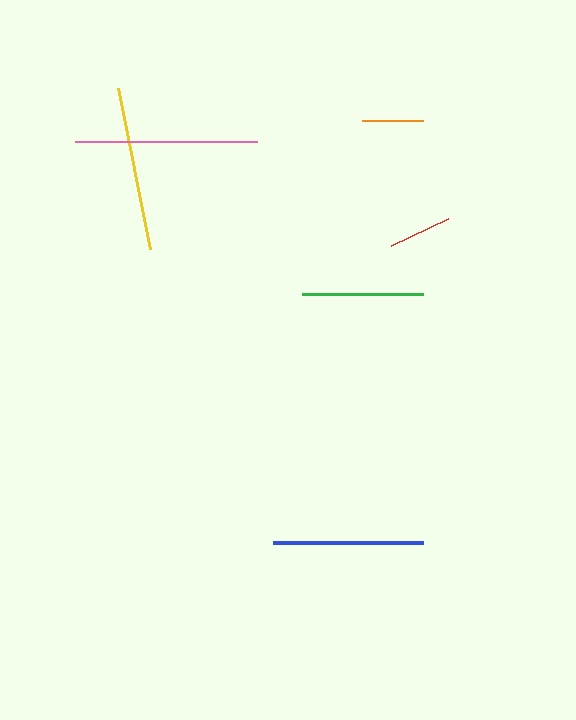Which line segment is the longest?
The pink line is the longest at approximately 182 pixels.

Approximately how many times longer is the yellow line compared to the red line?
The yellow line is approximately 2.6 times the length of the red line.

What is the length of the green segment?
The green segment is approximately 121 pixels long.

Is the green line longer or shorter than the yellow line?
The yellow line is longer than the green line.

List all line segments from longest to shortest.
From longest to shortest: pink, yellow, blue, green, red, orange.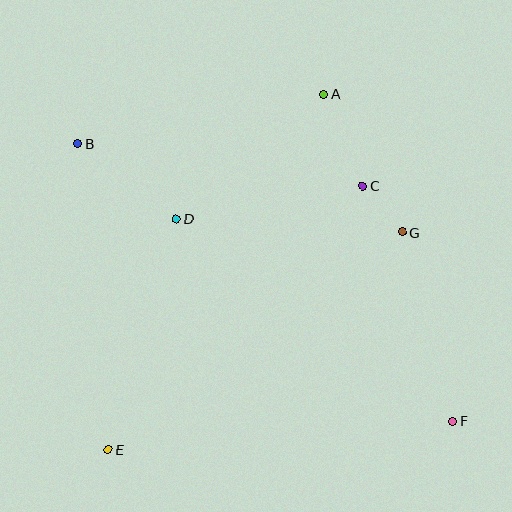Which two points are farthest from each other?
Points B and F are farthest from each other.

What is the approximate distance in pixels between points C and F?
The distance between C and F is approximately 252 pixels.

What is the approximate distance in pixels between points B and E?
The distance between B and E is approximately 308 pixels.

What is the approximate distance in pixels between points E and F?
The distance between E and F is approximately 345 pixels.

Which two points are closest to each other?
Points C and G are closest to each other.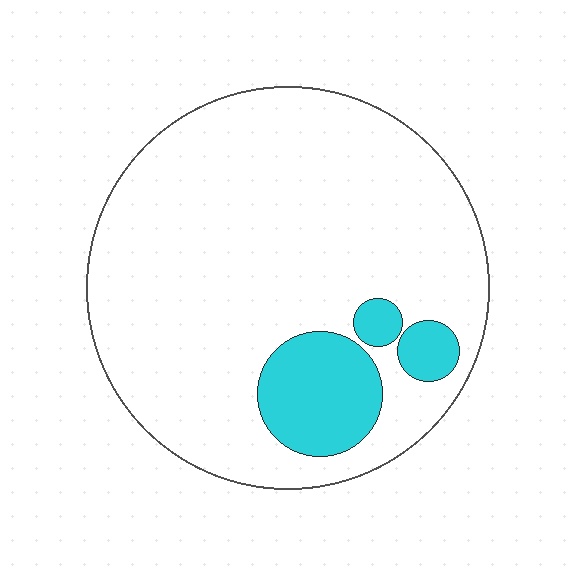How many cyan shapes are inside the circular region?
3.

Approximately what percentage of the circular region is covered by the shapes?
Approximately 15%.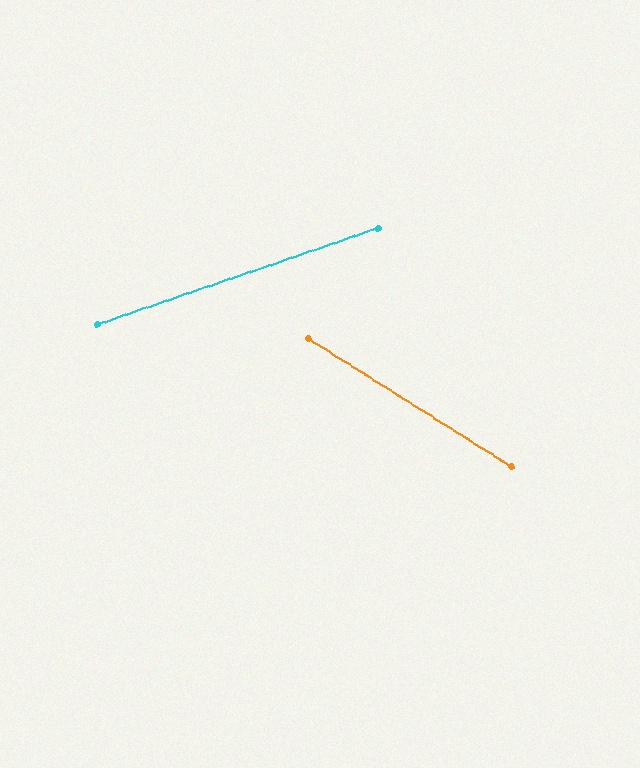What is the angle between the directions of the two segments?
Approximately 51 degrees.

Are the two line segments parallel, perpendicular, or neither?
Neither parallel nor perpendicular — they differ by about 51°.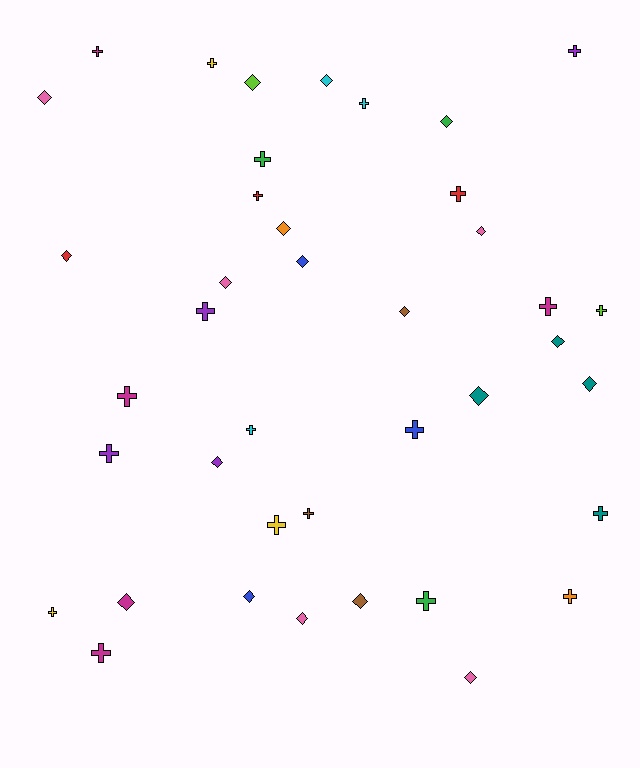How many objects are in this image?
There are 40 objects.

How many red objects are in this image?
There are 3 red objects.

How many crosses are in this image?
There are 21 crosses.